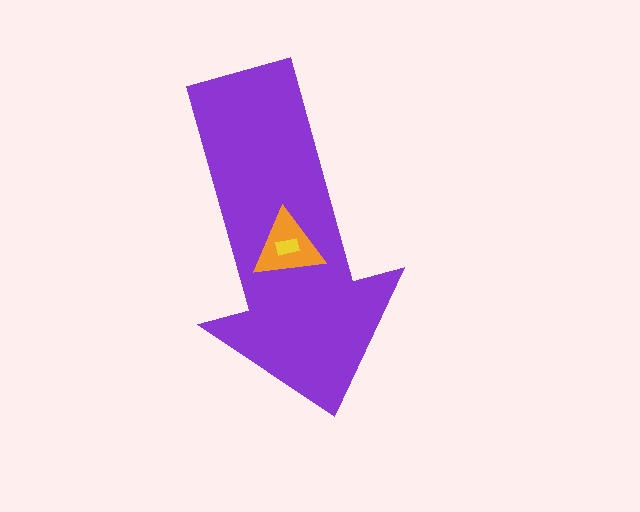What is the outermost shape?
The purple arrow.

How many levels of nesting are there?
3.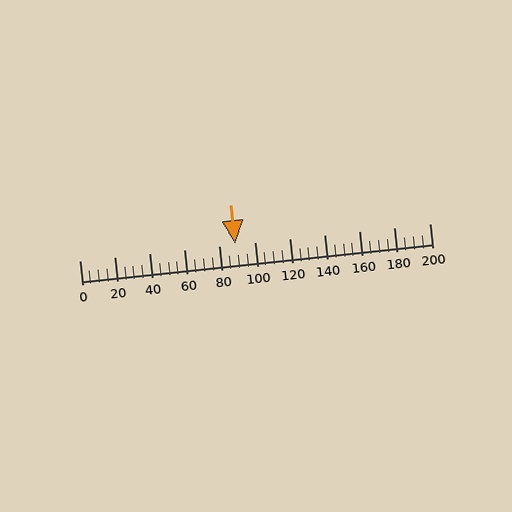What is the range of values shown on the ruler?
The ruler shows values from 0 to 200.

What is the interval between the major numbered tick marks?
The major tick marks are spaced 20 units apart.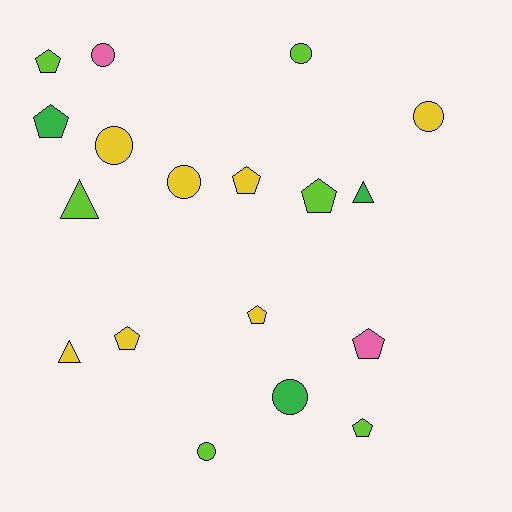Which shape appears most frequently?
Pentagon, with 8 objects.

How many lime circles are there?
There are 2 lime circles.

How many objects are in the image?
There are 18 objects.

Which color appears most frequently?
Yellow, with 7 objects.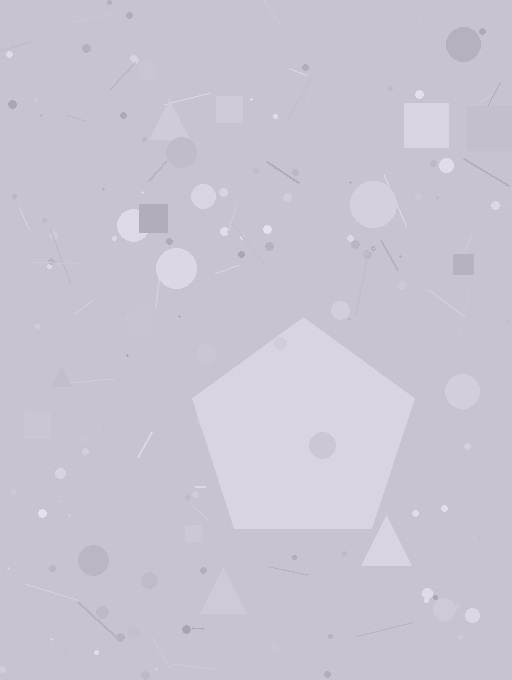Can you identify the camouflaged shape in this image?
The camouflaged shape is a pentagon.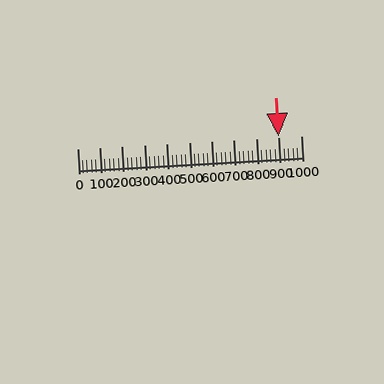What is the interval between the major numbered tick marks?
The major tick marks are spaced 100 units apart.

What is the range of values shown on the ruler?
The ruler shows values from 0 to 1000.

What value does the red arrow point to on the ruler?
The red arrow points to approximately 900.